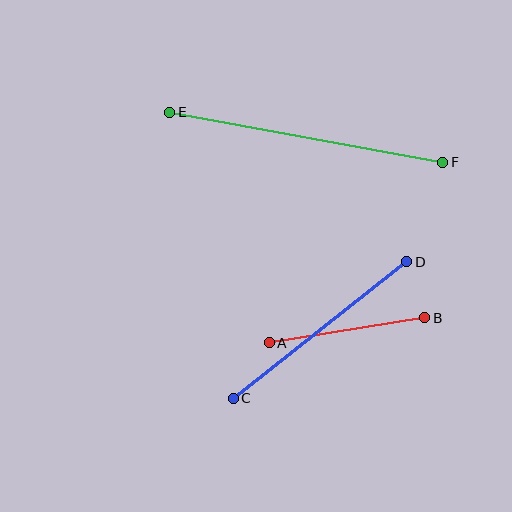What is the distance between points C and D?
The distance is approximately 221 pixels.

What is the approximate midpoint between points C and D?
The midpoint is at approximately (320, 330) pixels.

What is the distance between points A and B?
The distance is approximately 158 pixels.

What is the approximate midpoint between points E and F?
The midpoint is at approximately (306, 137) pixels.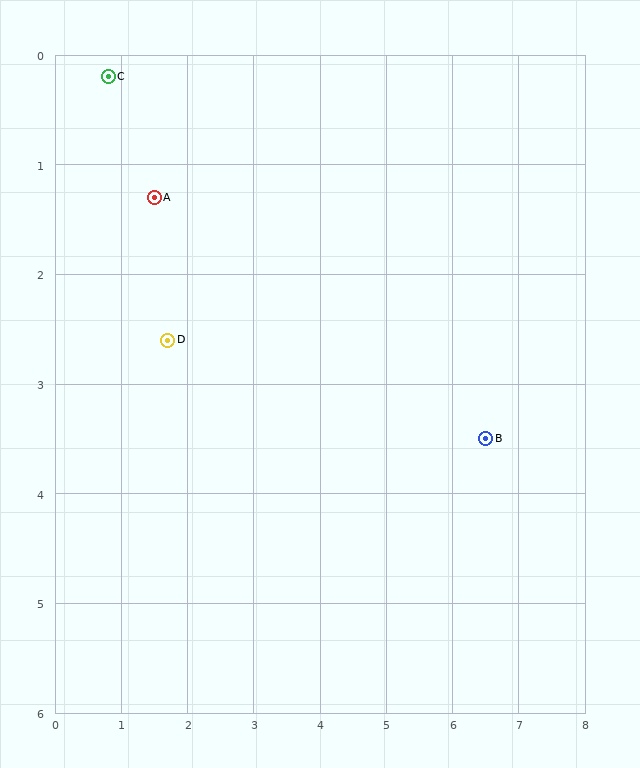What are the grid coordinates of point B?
Point B is at approximately (6.5, 3.5).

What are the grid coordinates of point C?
Point C is at approximately (0.8, 0.2).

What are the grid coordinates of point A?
Point A is at approximately (1.5, 1.3).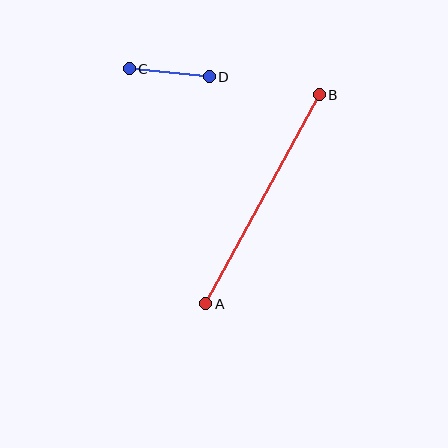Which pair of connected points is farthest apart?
Points A and B are farthest apart.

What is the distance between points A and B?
The distance is approximately 237 pixels.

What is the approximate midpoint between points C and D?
The midpoint is at approximately (169, 73) pixels.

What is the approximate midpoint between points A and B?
The midpoint is at approximately (263, 199) pixels.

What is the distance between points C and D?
The distance is approximately 80 pixels.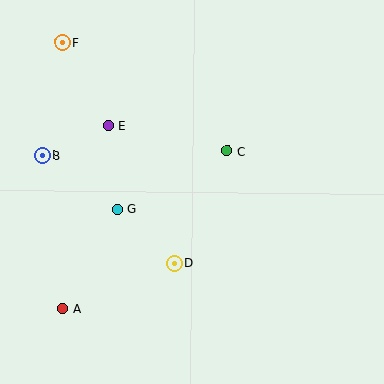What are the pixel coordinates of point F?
Point F is at (62, 42).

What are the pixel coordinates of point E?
Point E is at (108, 126).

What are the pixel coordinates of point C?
Point C is at (227, 151).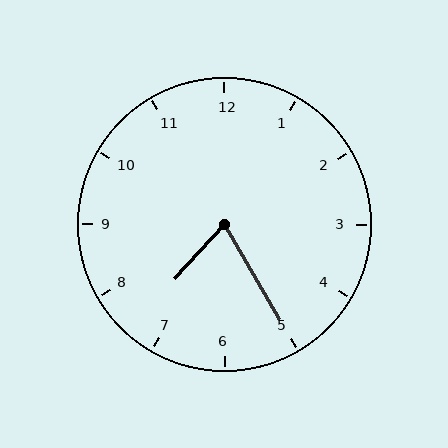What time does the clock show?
7:25.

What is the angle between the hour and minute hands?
Approximately 72 degrees.